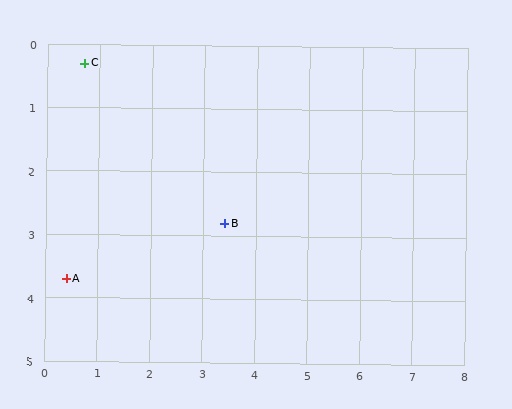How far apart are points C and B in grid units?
Points C and B are about 3.7 grid units apart.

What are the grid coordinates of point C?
Point C is at approximately (0.7, 0.3).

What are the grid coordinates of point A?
Point A is at approximately (0.4, 3.7).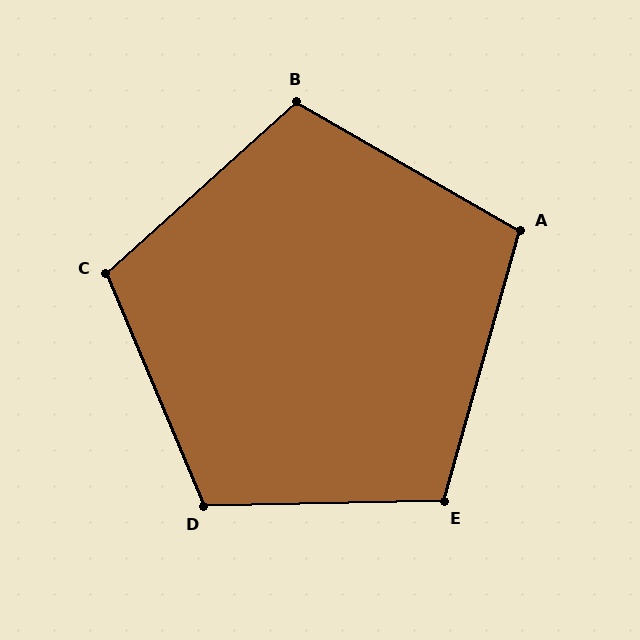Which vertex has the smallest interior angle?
A, at approximately 104 degrees.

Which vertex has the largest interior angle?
D, at approximately 112 degrees.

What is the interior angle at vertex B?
Approximately 108 degrees (obtuse).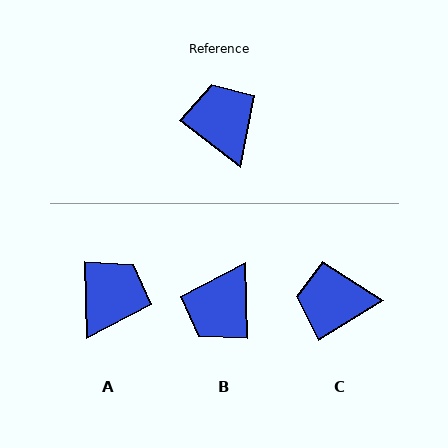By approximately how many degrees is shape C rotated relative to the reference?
Approximately 69 degrees counter-clockwise.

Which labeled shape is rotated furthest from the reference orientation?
B, about 129 degrees away.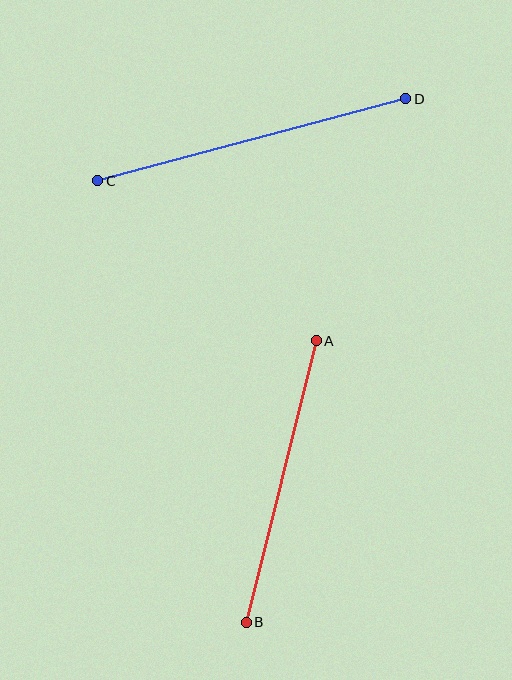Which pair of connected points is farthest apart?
Points C and D are farthest apart.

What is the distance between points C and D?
The distance is approximately 319 pixels.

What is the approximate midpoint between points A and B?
The midpoint is at approximately (281, 482) pixels.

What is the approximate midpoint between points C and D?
The midpoint is at approximately (252, 140) pixels.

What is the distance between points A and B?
The distance is approximately 290 pixels.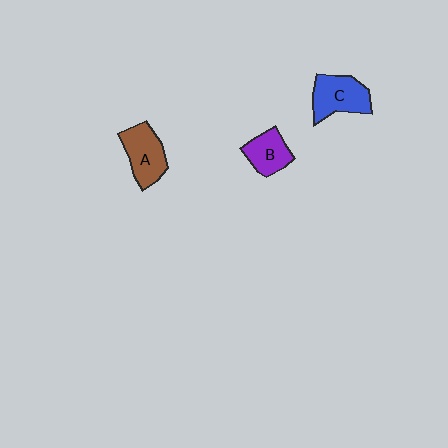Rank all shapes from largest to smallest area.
From largest to smallest: C (blue), A (brown), B (purple).